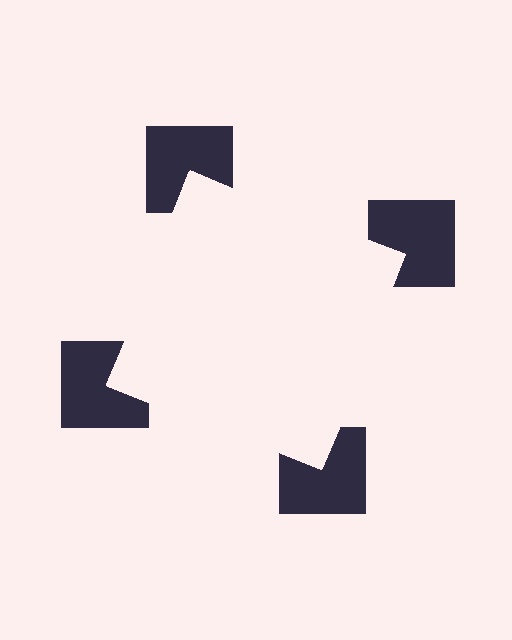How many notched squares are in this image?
There are 4 — one at each vertex of the illusory square.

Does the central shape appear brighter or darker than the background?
It typically appears slightly brighter than the background, even though no actual brightness change is drawn.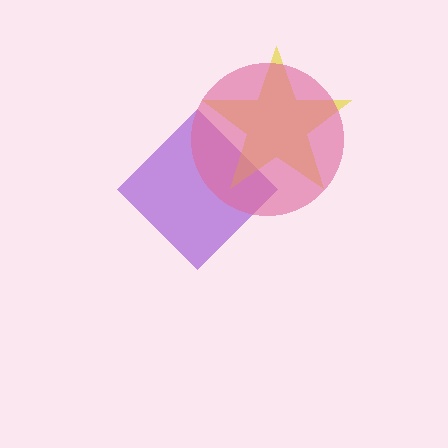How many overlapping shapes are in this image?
There are 3 overlapping shapes in the image.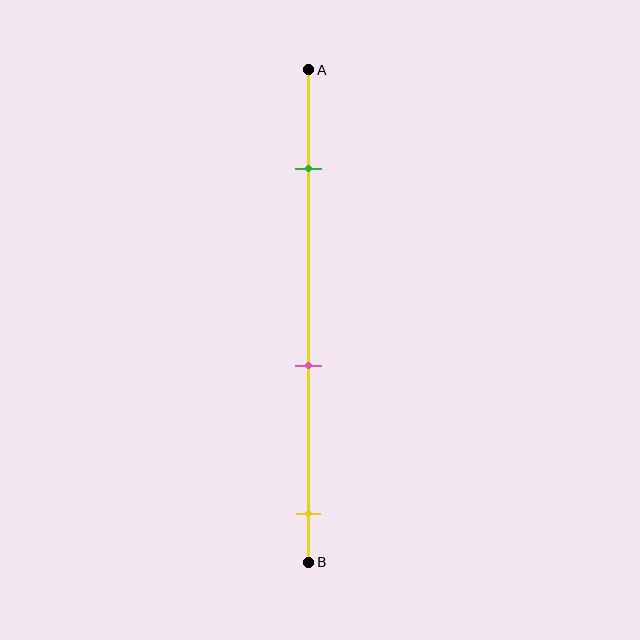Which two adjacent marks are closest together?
The pink and yellow marks are the closest adjacent pair.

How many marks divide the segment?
There are 3 marks dividing the segment.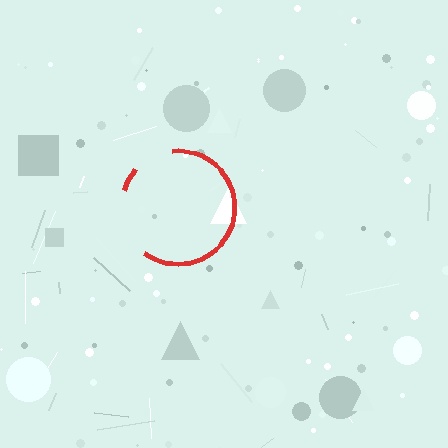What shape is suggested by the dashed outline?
The dashed outline suggests a circle.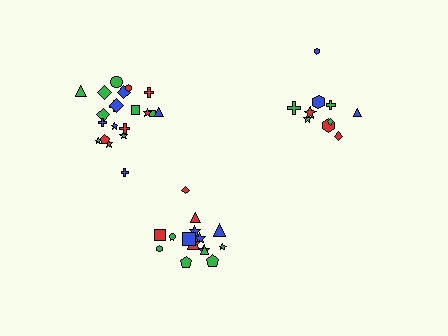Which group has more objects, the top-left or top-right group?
The top-left group.